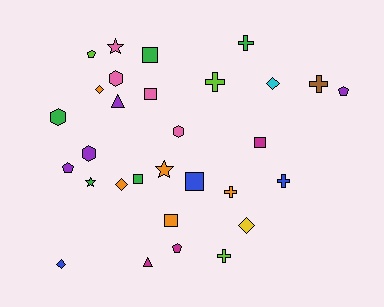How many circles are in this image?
There are no circles.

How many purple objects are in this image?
There are 4 purple objects.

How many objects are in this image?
There are 30 objects.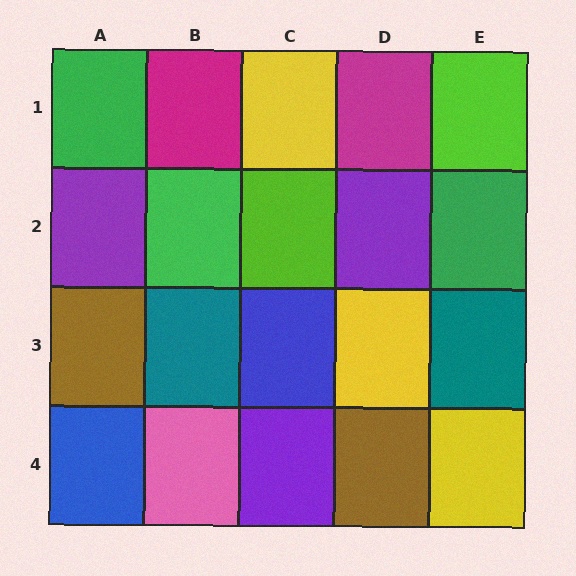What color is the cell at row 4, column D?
Brown.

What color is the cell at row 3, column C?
Blue.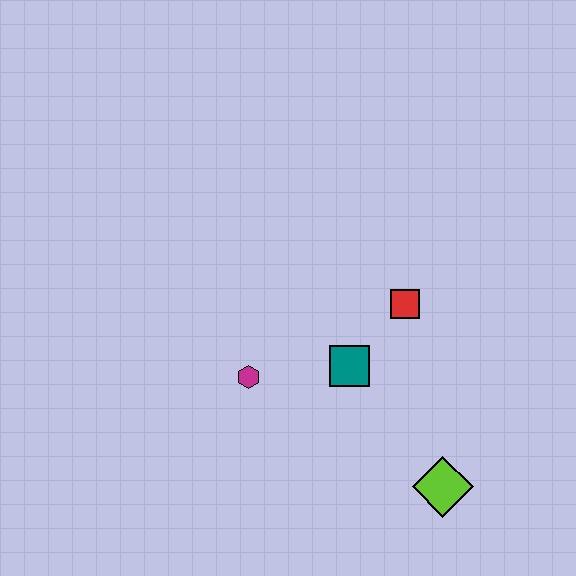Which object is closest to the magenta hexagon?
The teal square is closest to the magenta hexagon.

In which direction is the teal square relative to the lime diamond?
The teal square is above the lime diamond.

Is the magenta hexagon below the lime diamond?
No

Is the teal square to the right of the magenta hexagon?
Yes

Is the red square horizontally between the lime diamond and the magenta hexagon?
Yes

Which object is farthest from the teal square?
The lime diamond is farthest from the teal square.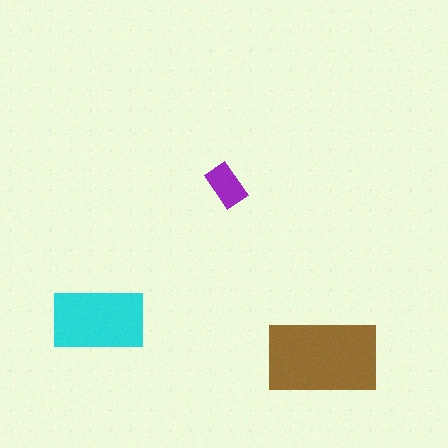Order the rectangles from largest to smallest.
the brown one, the cyan one, the purple one.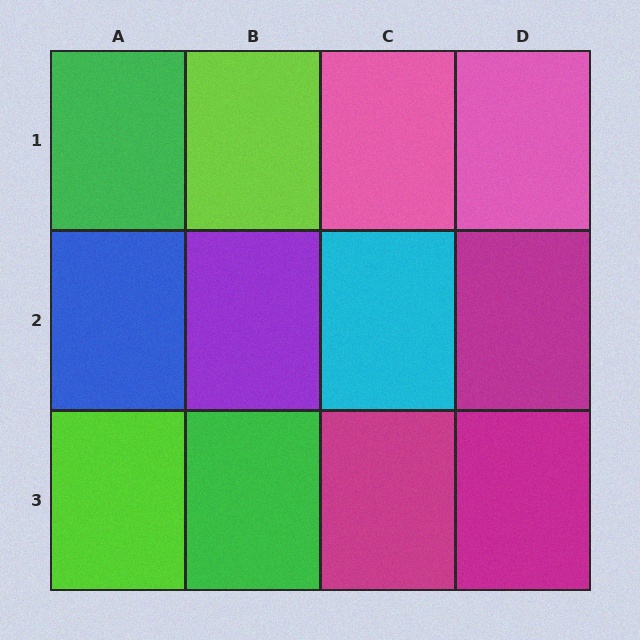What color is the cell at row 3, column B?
Green.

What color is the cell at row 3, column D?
Magenta.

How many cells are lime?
2 cells are lime.